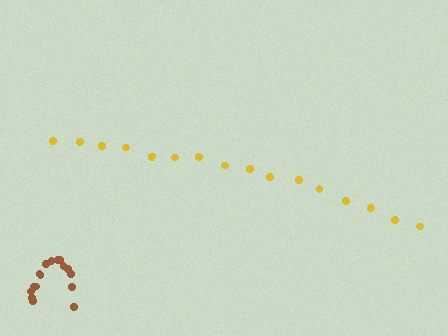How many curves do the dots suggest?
There are 2 distinct paths.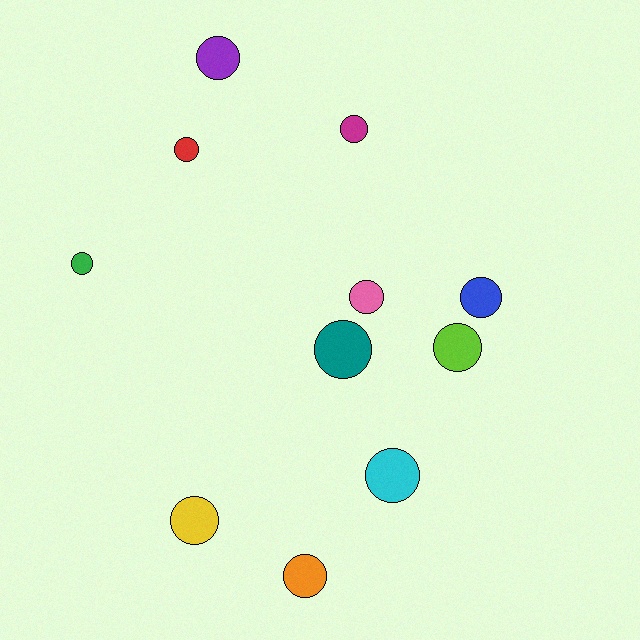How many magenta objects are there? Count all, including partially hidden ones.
There is 1 magenta object.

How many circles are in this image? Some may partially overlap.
There are 11 circles.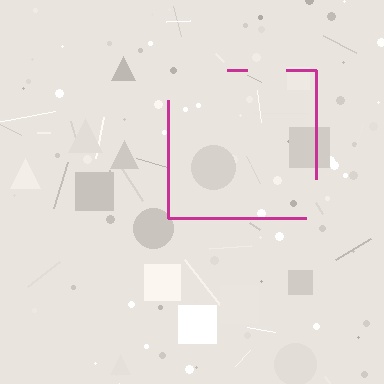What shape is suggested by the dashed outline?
The dashed outline suggests a square.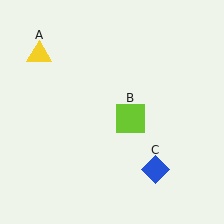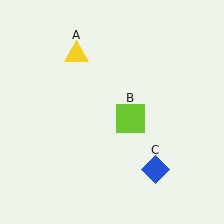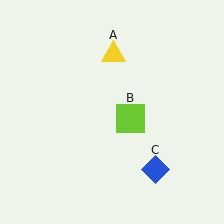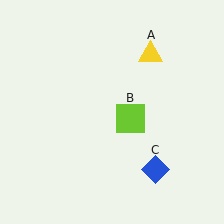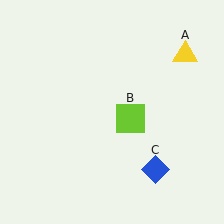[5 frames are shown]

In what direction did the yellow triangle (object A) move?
The yellow triangle (object A) moved right.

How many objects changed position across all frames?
1 object changed position: yellow triangle (object A).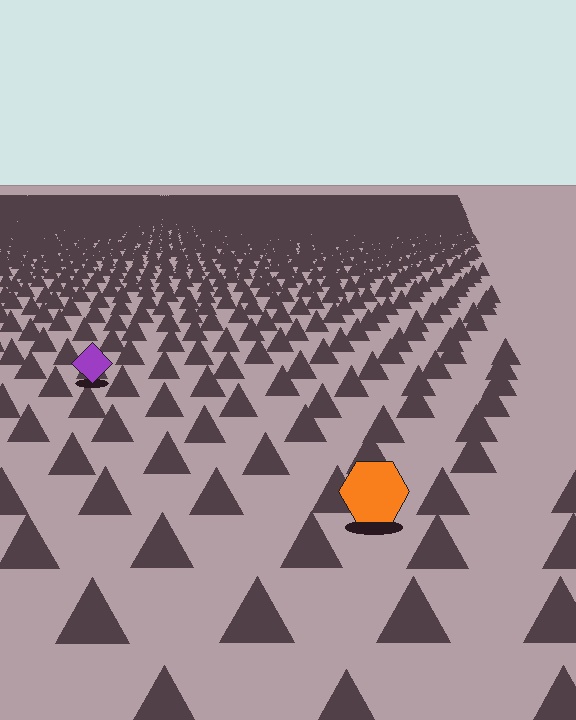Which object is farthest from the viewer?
The purple diamond is farthest from the viewer. It appears smaller and the ground texture around it is denser.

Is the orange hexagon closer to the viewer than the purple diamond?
Yes. The orange hexagon is closer — you can tell from the texture gradient: the ground texture is coarser near it.